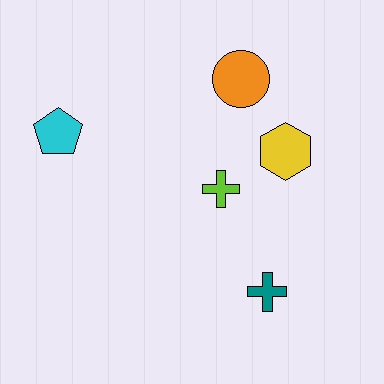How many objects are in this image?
There are 5 objects.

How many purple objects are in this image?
There are no purple objects.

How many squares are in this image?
There are no squares.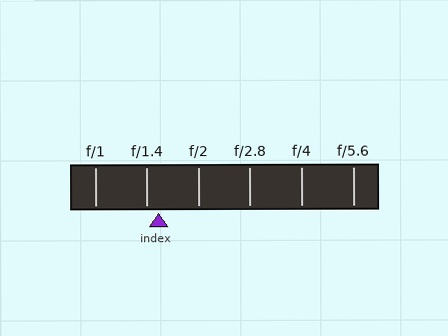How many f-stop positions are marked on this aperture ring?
There are 6 f-stop positions marked.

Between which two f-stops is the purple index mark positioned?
The index mark is between f/1.4 and f/2.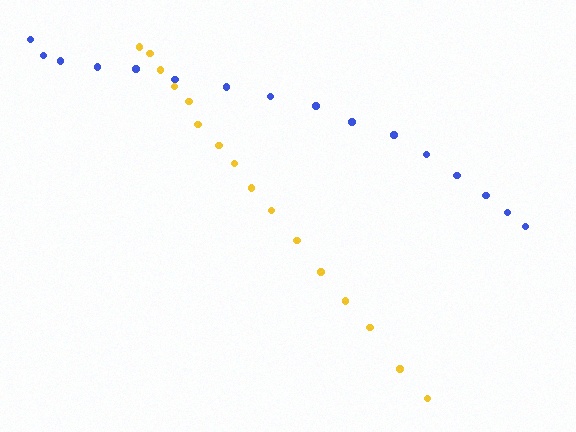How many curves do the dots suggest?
There are 2 distinct paths.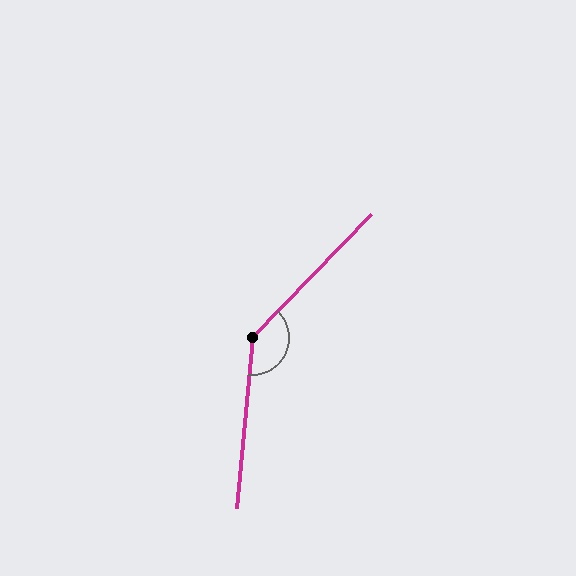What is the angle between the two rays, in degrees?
Approximately 141 degrees.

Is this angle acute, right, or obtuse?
It is obtuse.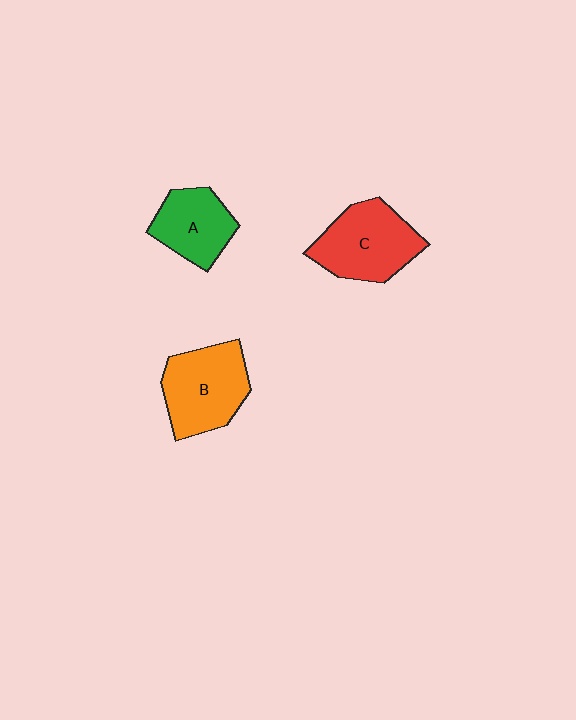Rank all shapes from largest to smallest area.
From largest to smallest: C (red), B (orange), A (green).